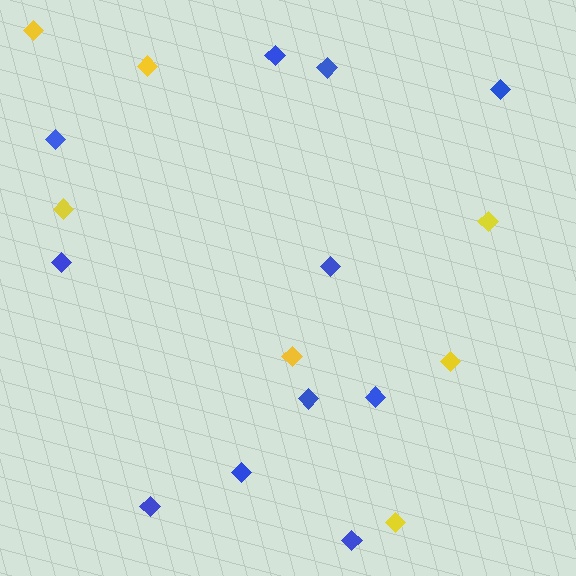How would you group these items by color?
There are 2 groups: one group of yellow diamonds (7) and one group of blue diamonds (11).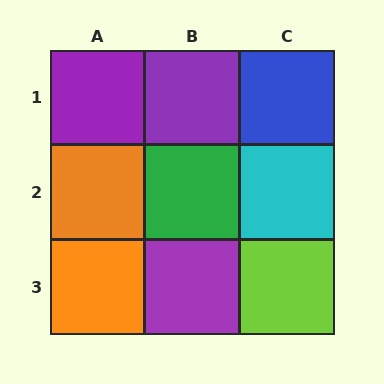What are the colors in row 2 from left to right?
Orange, green, cyan.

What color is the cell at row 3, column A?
Orange.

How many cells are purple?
3 cells are purple.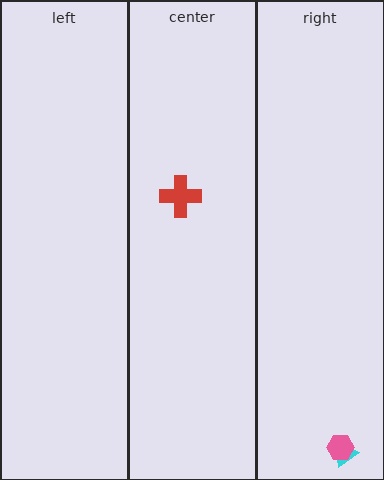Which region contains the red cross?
The center region.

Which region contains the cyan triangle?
The right region.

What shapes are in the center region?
The red cross.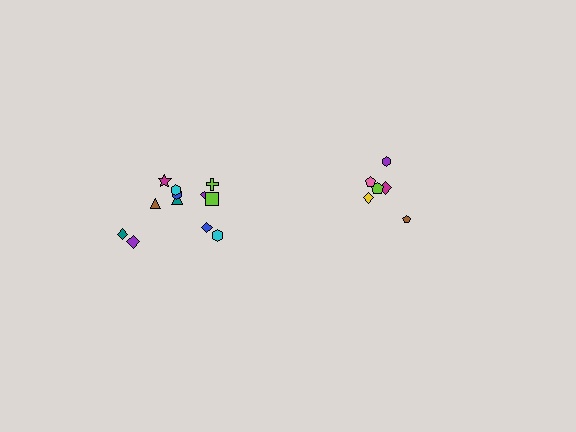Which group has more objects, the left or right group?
The left group.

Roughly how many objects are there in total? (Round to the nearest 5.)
Roughly 20 objects in total.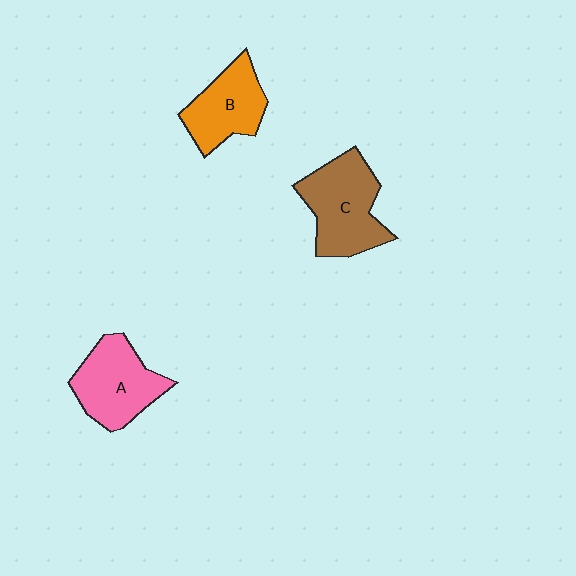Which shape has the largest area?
Shape C (brown).